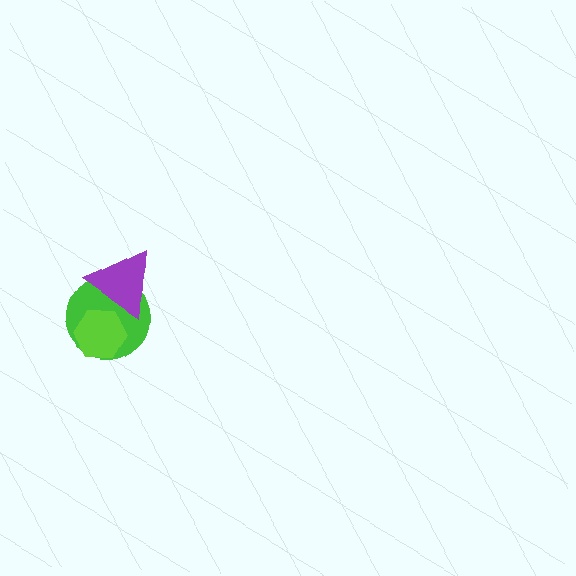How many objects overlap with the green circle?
2 objects overlap with the green circle.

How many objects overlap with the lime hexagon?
2 objects overlap with the lime hexagon.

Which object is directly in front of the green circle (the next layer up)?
The lime hexagon is directly in front of the green circle.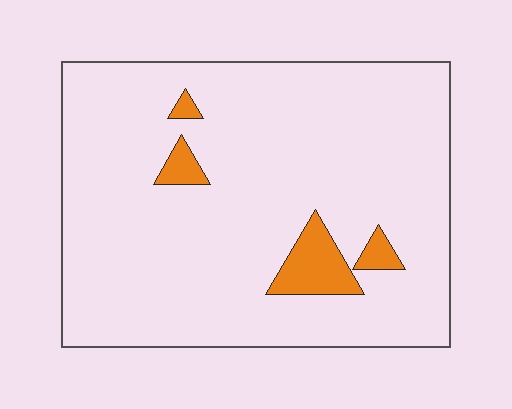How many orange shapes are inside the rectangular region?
4.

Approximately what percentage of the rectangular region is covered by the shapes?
Approximately 5%.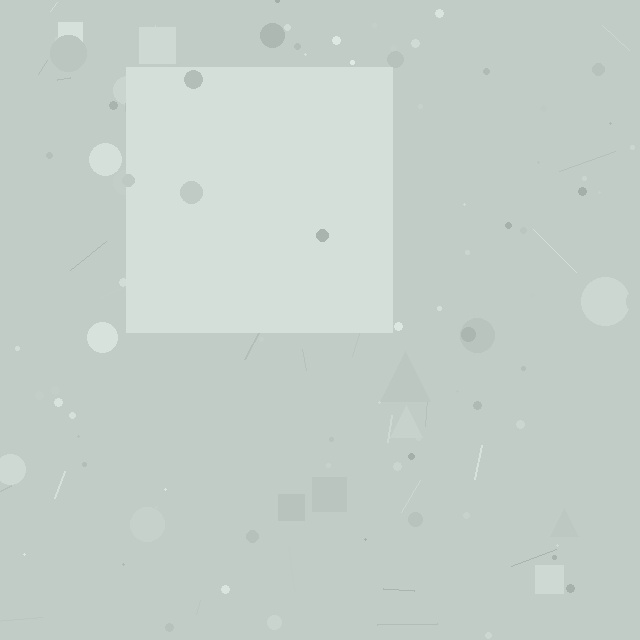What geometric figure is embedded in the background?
A square is embedded in the background.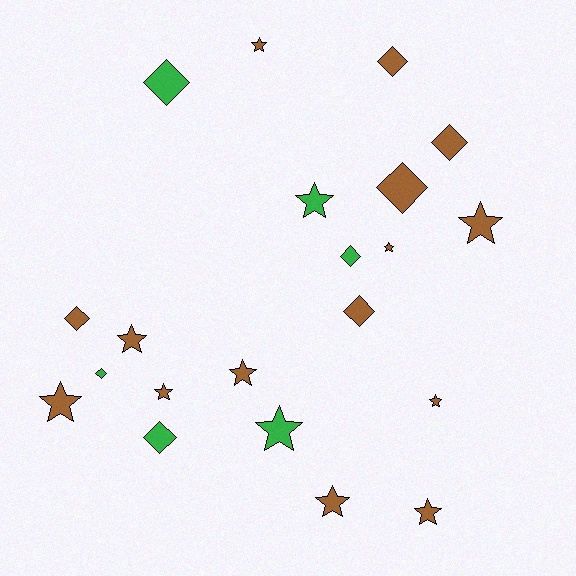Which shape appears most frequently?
Star, with 12 objects.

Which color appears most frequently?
Brown, with 15 objects.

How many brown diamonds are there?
There are 5 brown diamonds.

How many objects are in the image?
There are 21 objects.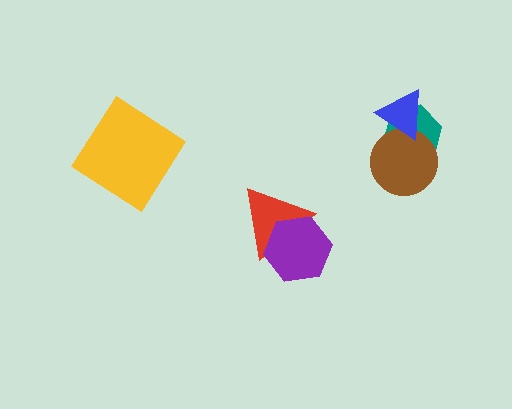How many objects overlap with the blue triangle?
2 objects overlap with the blue triangle.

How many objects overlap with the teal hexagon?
2 objects overlap with the teal hexagon.